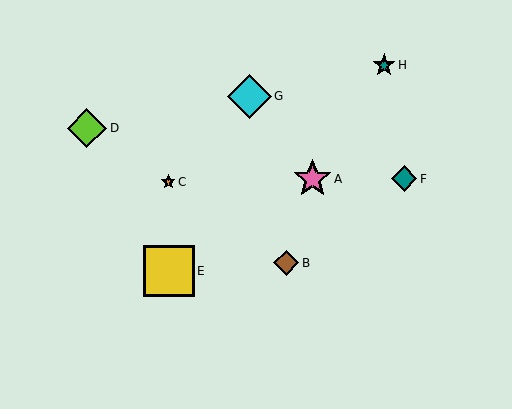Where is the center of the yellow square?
The center of the yellow square is at (169, 271).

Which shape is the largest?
The yellow square (labeled E) is the largest.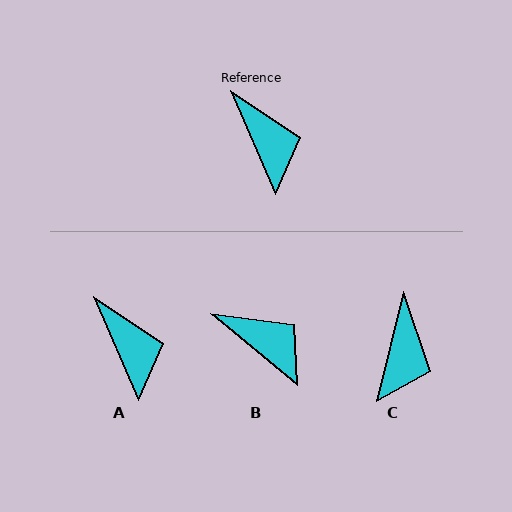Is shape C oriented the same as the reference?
No, it is off by about 37 degrees.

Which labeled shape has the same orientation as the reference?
A.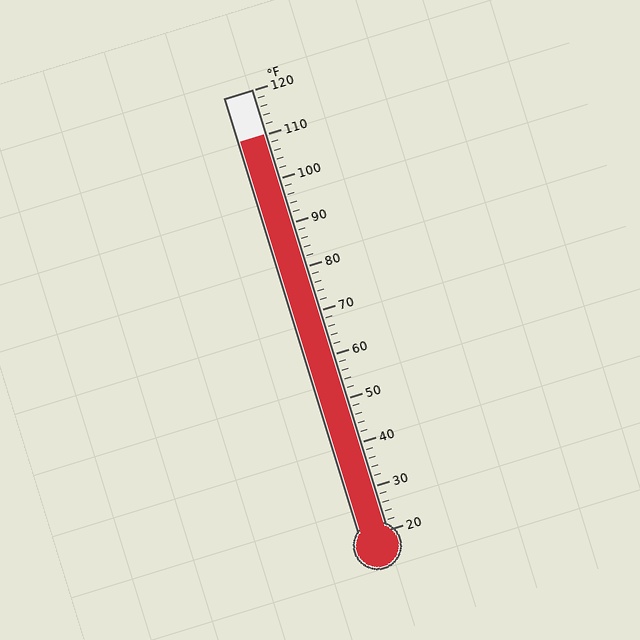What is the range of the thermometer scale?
The thermometer scale ranges from 20°F to 120°F.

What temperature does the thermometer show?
The thermometer shows approximately 110°F.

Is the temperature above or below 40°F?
The temperature is above 40°F.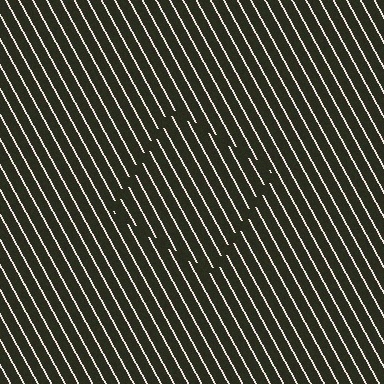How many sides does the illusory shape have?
4 sides — the line-ends trace a square.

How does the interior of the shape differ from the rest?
The interior of the shape contains the same grating, shifted by half a period — the contour is defined by the phase discontinuity where line-ends from the inner and outer gratings abut.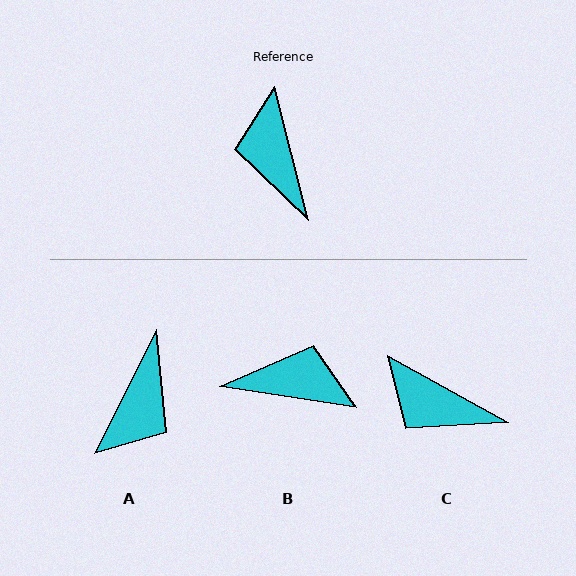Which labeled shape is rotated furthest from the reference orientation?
A, about 139 degrees away.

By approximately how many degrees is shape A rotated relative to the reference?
Approximately 139 degrees counter-clockwise.